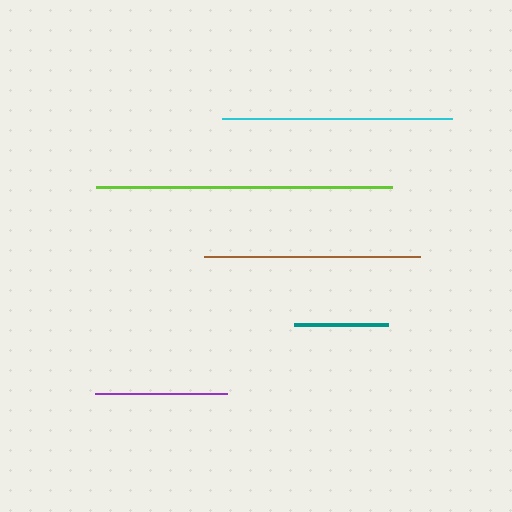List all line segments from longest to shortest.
From longest to shortest: lime, cyan, brown, purple, teal.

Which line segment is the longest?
The lime line is the longest at approximately 296 pixels.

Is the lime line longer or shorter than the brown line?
The lime line is longer than the brown line.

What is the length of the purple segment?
The purple segment is approximately 131 pixels long.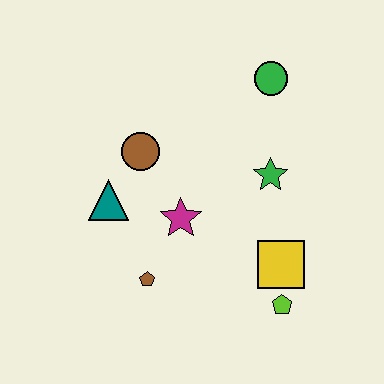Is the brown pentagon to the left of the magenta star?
Yes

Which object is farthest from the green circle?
The brown pentagon is farthest from the green circle.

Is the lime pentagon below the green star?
Yes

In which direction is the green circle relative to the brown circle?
The green circle is to the right of the brown circle.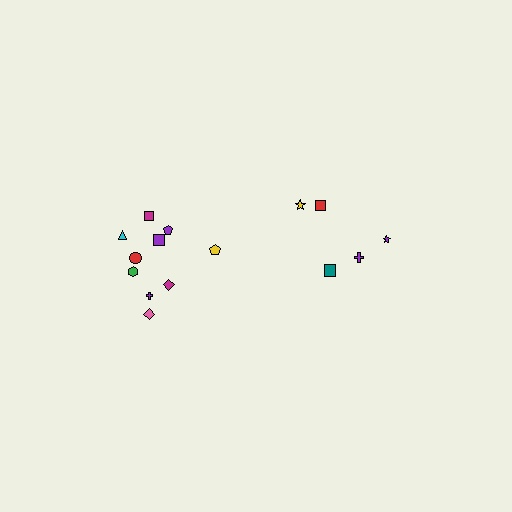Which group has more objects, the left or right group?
The left group.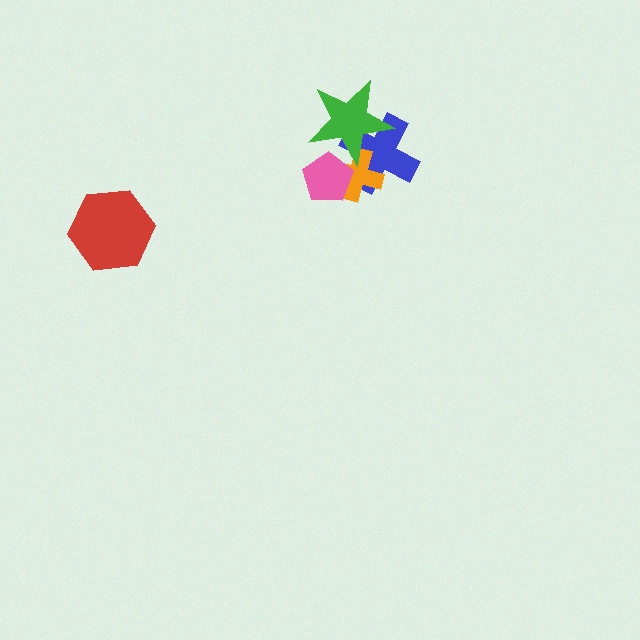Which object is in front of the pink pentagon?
The green star is in front of the pink pentagon.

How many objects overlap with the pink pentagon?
3 objects overlap with the pink pentagon.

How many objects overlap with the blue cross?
3 objects overlap with the blue cross.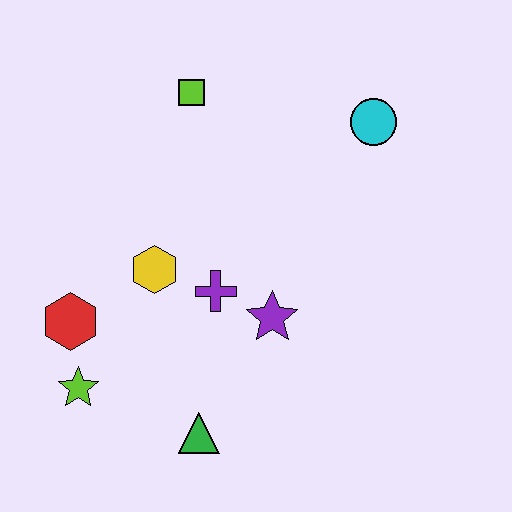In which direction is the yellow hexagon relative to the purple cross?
The yellow hexagon is to the left of the purple cross.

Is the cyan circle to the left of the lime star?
No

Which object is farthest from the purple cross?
The cyan circle is farthest from the purple cross.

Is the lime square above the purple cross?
Yes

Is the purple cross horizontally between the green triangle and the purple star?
Yes